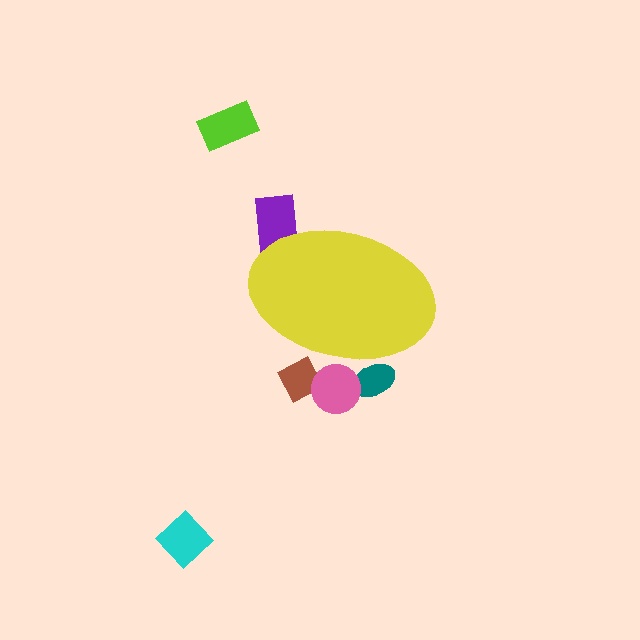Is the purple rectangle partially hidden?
Yes, the purple rectangle is partially hidden behind the yellow ellipse.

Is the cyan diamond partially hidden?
No, the cyan diamond is fully visible.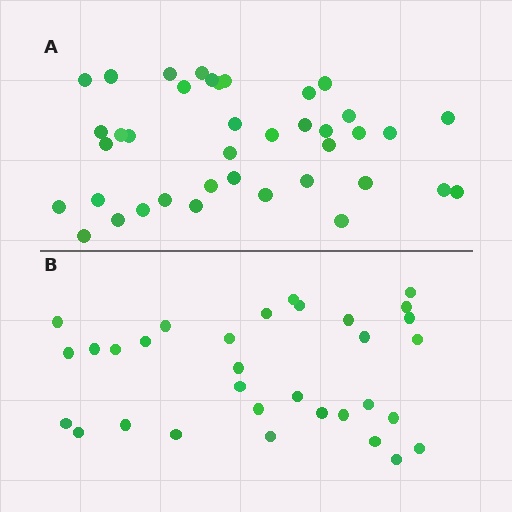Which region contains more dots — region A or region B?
Region A (the top region) has more dots.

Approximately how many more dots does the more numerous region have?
Region A has roughly 8 or so more dots than region B.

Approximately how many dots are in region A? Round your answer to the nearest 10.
About 40 dots. (The exact count is 39, which rounds to 40.)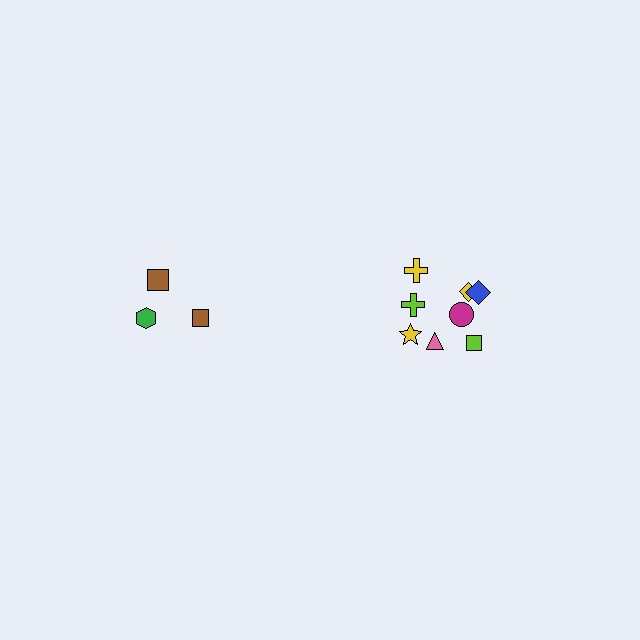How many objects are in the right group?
There are 8 objects.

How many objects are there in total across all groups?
There are 11 objects.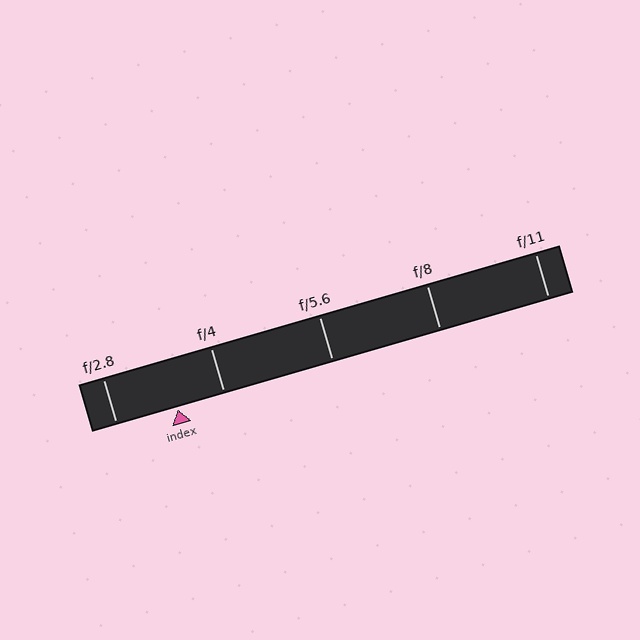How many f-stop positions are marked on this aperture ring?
There are 5 f-stop positions marked.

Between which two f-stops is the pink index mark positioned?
The index mark is between f/2.8 and f/4.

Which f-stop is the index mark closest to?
The index mark is closest to f/4.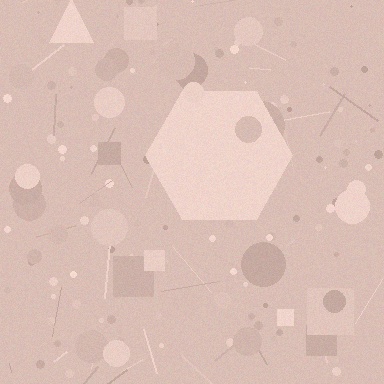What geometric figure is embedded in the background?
A hexagon is embedded in the background.